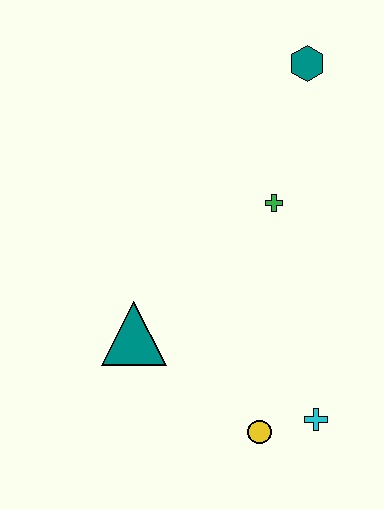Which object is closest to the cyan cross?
The yellow circle is closest to the cyan cross.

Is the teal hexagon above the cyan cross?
Yes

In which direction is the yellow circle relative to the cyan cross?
The yellow circle is to the left of the cyan cross.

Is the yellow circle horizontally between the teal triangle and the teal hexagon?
Yes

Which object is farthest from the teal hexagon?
The yellow circle is farthest from the teal hexagon.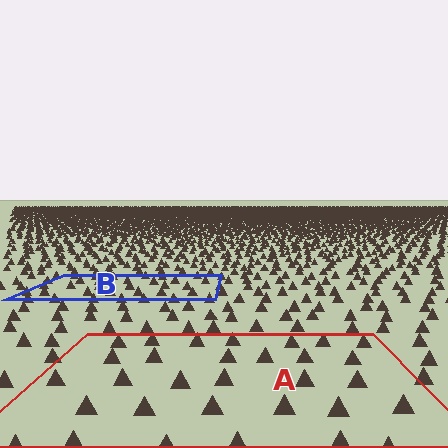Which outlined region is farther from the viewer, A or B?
Region B is farther from the viewer — the texture elements inside it appear smaller and more densely packed.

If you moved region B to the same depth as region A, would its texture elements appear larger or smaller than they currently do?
They would appear larger. At a closer depth, the same texture elements are projected at a bigger on-screen size.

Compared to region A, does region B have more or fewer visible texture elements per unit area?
Region B has more texture elements per unit area — they are packed more densely because it is farther away.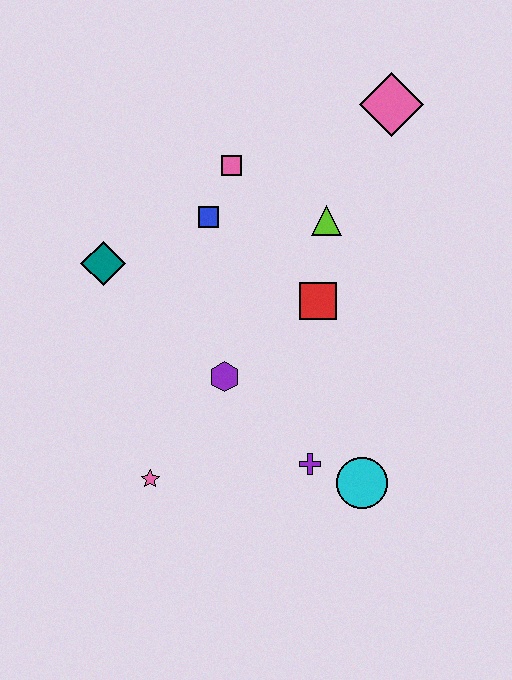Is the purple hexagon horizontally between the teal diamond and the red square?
Yes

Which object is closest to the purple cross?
The cyan circle is closest to the purple cross.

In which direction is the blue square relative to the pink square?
The blue square is below the pink square.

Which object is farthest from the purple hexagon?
The pink diamond is farthest from the purple hexagon.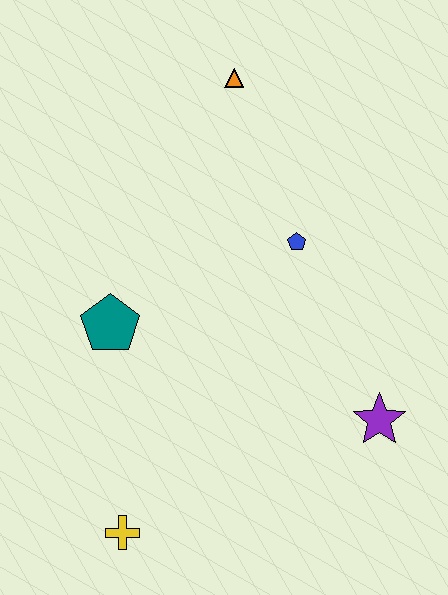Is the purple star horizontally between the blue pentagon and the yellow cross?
No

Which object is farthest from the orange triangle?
The yellow cross is farthest from the orange triangle.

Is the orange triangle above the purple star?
Yes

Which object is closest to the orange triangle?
The blue pentagon is closest to the orange triangle.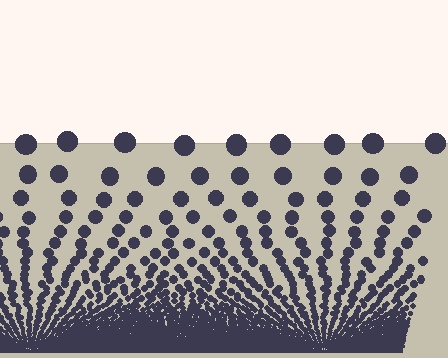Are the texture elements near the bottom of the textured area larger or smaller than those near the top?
Smaller. The gradient is inverted — elements near the bottom are smaller and denser.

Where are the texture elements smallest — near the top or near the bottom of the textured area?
Near the bottom.